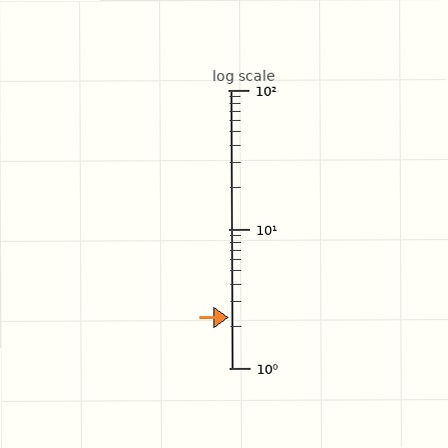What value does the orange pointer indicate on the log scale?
The pointer indicates approximately 2.3.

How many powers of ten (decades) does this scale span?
The scale spans 2 decades, from 1 to 100.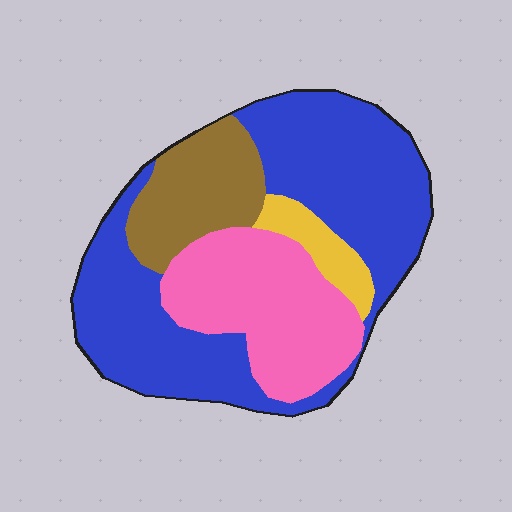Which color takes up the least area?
Yellow, at roughly 5%.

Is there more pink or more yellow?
Pink.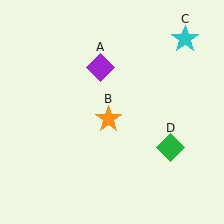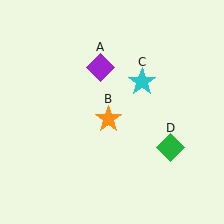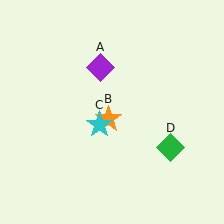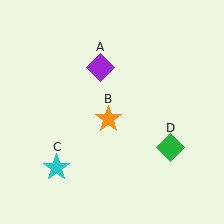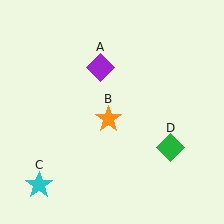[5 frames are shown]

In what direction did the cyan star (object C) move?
The cyan star (object C) moved down and to the left.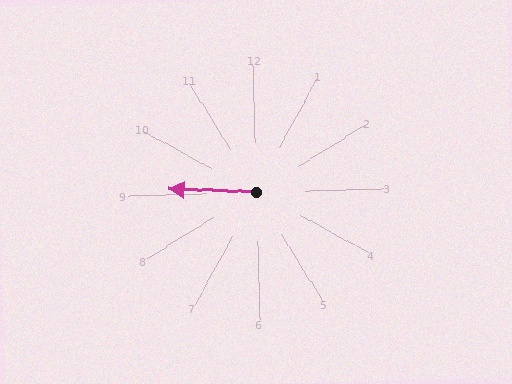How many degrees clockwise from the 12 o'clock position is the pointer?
Approximately 273 degrees.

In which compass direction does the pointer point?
West.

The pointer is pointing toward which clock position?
Roughly 9 o'clock.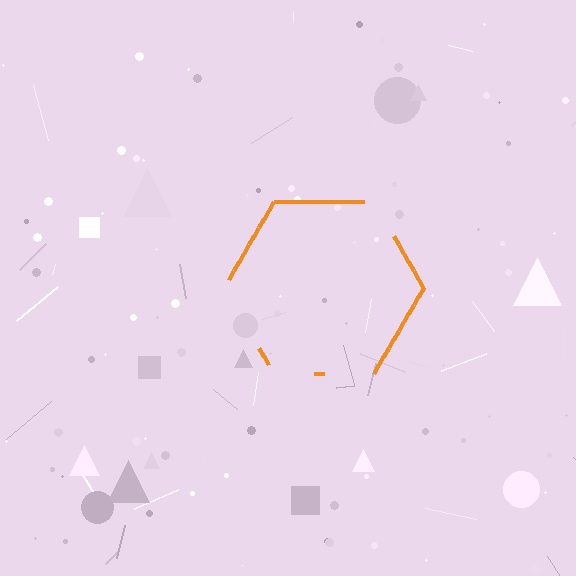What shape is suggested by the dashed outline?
The dashed outline suggests a hexagon.